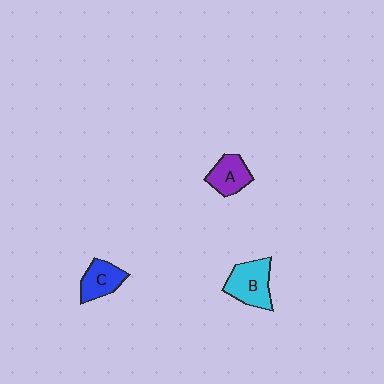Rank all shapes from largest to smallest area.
From largest to smallest: B (cyan), C (blue), A (purple).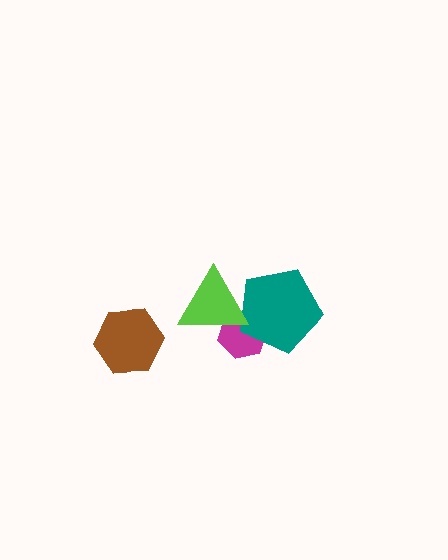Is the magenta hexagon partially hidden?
Yes, it is partially covered by another shape.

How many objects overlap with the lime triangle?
2 objects overlap with the lime triangle.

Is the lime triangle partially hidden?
No, no other shape covers it.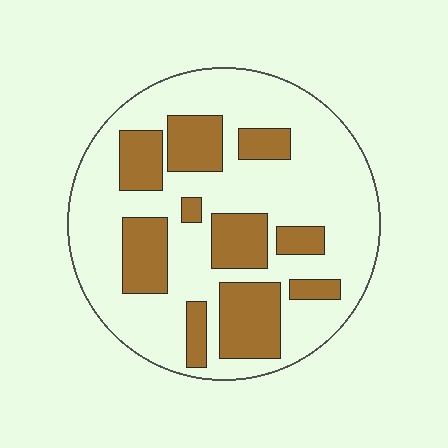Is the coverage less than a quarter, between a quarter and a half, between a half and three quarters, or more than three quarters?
Between a quarter and a half.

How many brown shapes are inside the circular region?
10.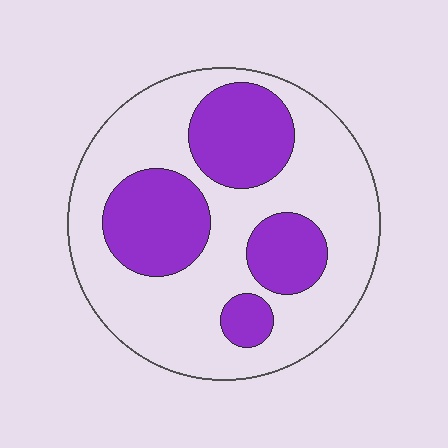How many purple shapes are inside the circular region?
4.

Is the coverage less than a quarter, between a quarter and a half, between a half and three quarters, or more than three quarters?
Between a quarter and a half.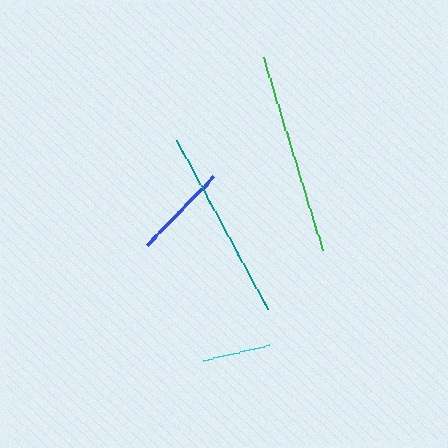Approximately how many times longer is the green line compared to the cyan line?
The green line is approximately 3.0 times the length of the cyan line.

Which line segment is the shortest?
The cyan line is the shortest at approximately 68 pixels.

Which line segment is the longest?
The green line is the longest at approximately 201 pixels.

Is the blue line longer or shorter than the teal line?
The teal line is longer than the blue line.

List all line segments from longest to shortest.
From longest to shortest: green, teal, blue, cyan.